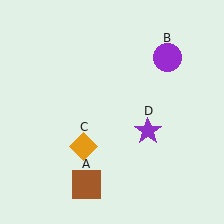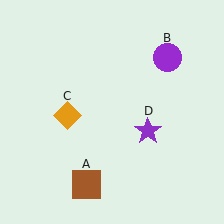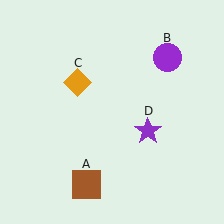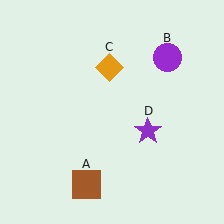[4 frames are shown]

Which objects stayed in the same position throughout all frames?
Brown square (object A) and purple circle (object B) and purple star (object D) remained stationary.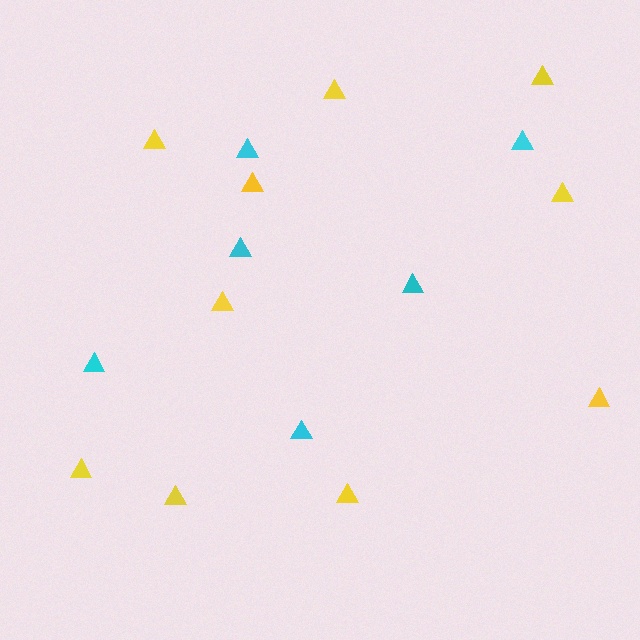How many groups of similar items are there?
There are 2 groups: one group of cyan triangles (6) and one group of yellow triangles (10).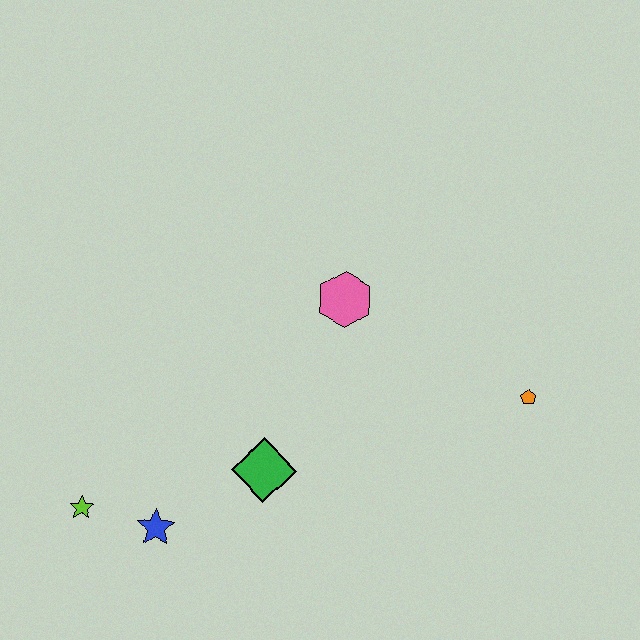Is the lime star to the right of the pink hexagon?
No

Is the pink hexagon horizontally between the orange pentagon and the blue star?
Yes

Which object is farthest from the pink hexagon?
The lime star is farthest from the pink hexagon.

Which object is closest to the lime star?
The blue star is closest to the lime star.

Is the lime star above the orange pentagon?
No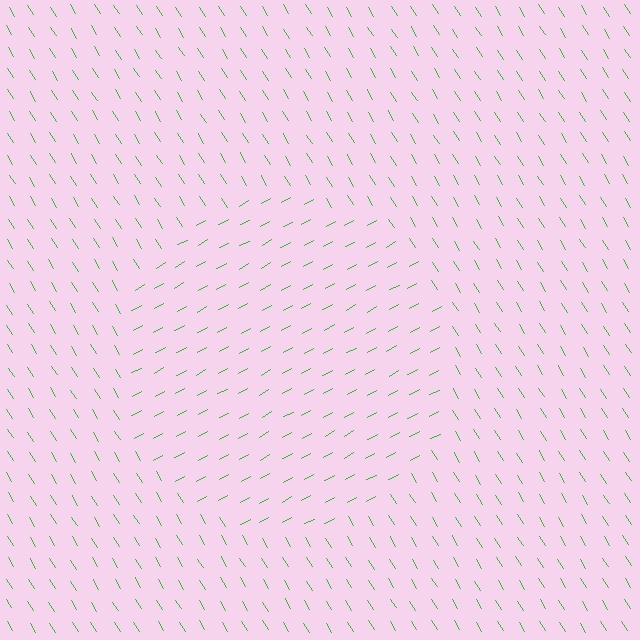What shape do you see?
I see a circle.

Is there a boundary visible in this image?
Yes, there is a texture boundary formed by a change in line orientation.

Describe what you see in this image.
The image is filled with small green line segments. A circle region in the image has lines oriented differently from the surrounding lines, creating a visible texture boundary.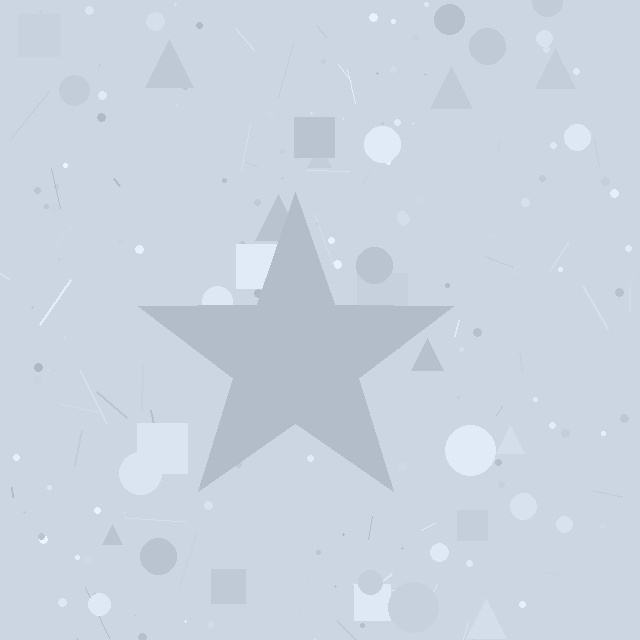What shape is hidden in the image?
A star is hidden in the image.